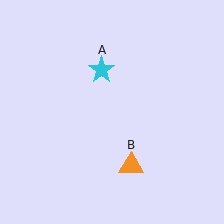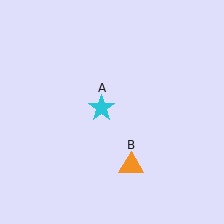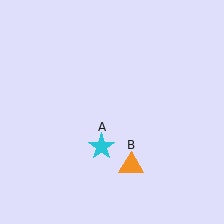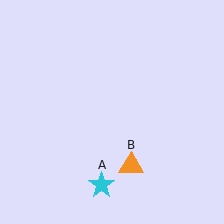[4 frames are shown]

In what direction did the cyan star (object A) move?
The cyan star (object A) moved down.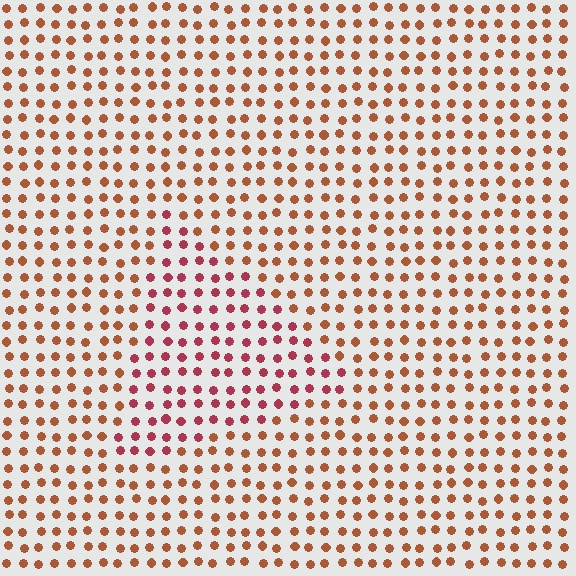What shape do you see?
I see a triangle.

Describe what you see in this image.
The image is filled with small brown elements in a uniform arrangement. A triangle-shaped region is visible where the elements are tinted to a slightly different hue, forming a subtle color boundary.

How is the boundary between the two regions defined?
The boundary is defined purely by a slight shift in hue (about 32 degrees). Spacing, size, and orientation are identical on both sides.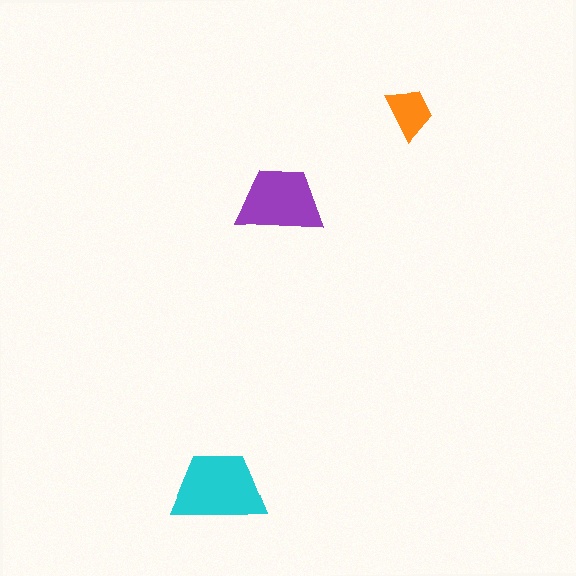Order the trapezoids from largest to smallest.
the cyan one, the purple one, the orange one.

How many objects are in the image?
There are 3 objects in the image.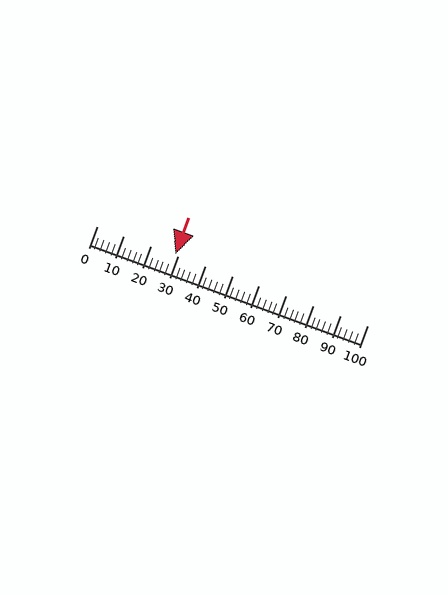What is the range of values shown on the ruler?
The ruler shows values from 0 to 100.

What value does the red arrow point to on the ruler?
The red arrow points to approximately 29.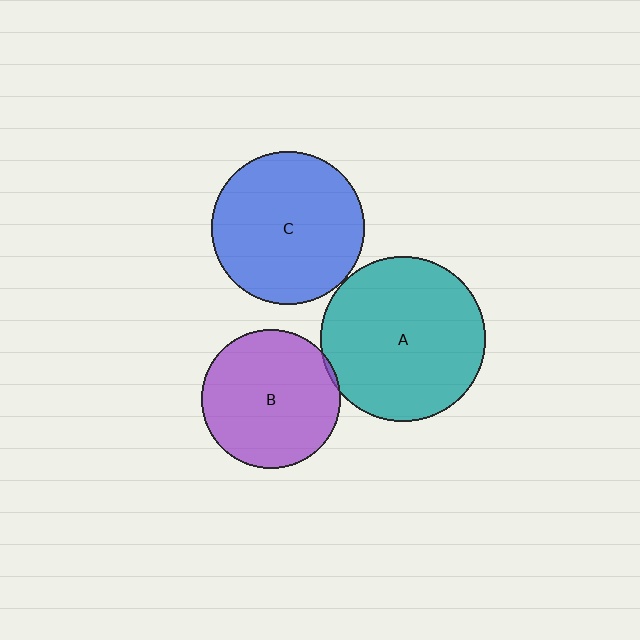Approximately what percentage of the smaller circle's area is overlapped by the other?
Approximately 5%.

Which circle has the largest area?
Circle A (teal).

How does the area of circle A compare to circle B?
Approximately 1.4 times.